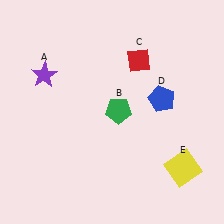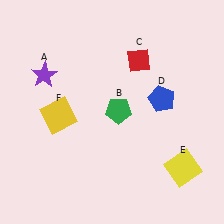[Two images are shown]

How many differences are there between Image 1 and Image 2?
There is 1 difference between the two images.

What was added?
A yellow square (F) was added in Image 2.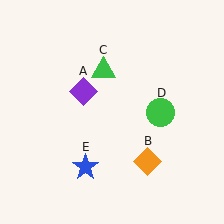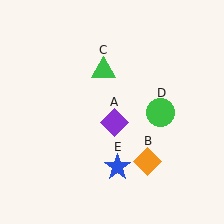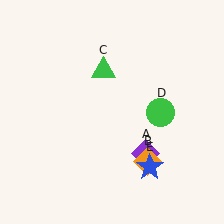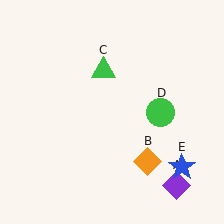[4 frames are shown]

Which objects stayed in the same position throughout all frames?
Orange diamond (object B) and green triangle (object C) and green circle (object D) remained stationary.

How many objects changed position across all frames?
2 objects changed position: purple diamond (object A), blue star (object E).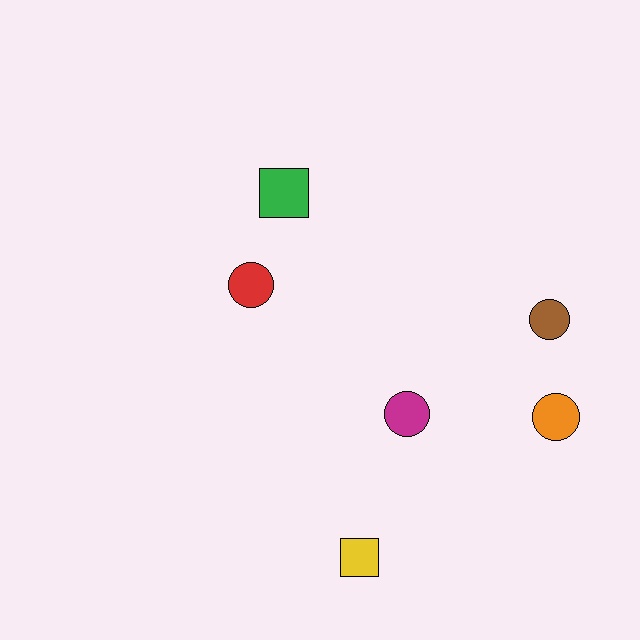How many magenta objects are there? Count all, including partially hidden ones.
There is 1 magenta object.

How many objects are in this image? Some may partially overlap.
There are 6 objects.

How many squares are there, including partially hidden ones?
There are 2 squares.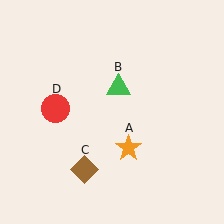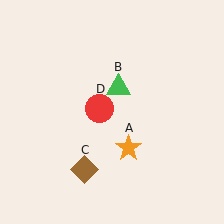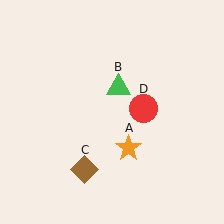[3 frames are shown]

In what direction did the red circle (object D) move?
The red circle (object D) moved right.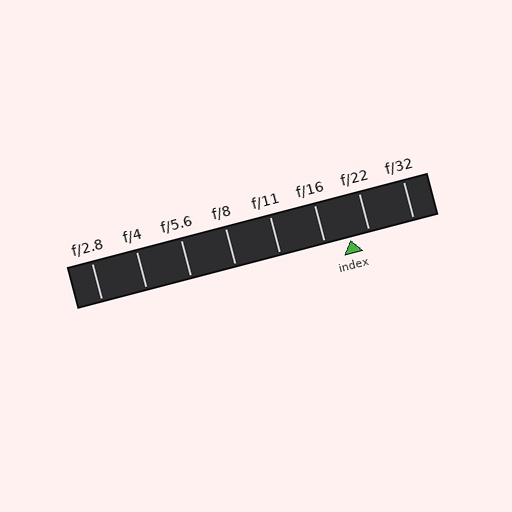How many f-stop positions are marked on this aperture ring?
There are 8 f-stop positions marked.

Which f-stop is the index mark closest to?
The index mark is closest to f/22.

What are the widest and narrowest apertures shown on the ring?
The widest aperture shown is f/2.8 and the narrowest is f/32.